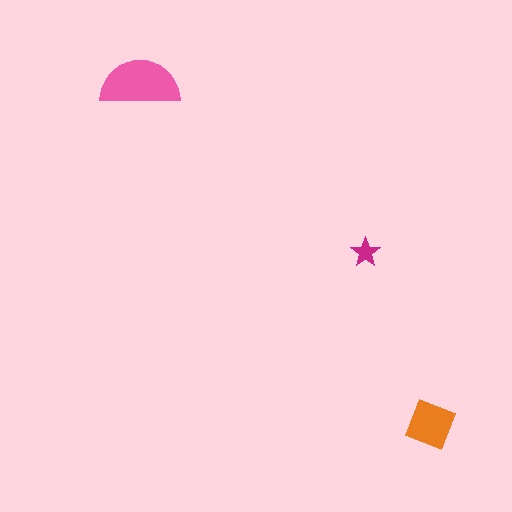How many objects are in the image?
There are 3 objects in the image.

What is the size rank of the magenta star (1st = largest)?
3rd.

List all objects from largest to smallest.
The pink semicircle, the orange diamond, the magenta star.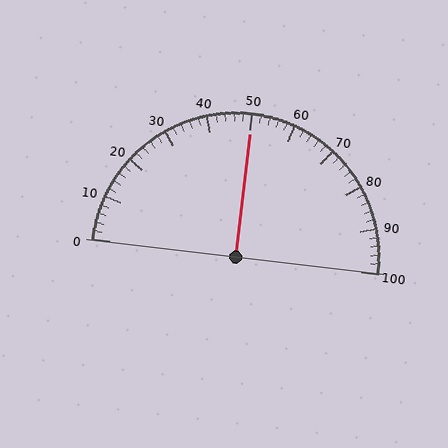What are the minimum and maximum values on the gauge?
The gauge ranges from 0 to 100.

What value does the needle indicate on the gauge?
The needle indicates approximately 50.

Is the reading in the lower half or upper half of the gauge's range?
The reading is in the upper half of the range (0 to 100).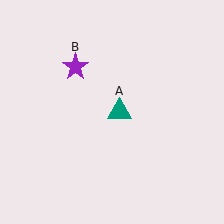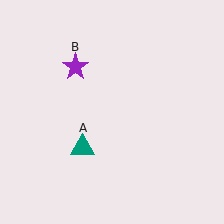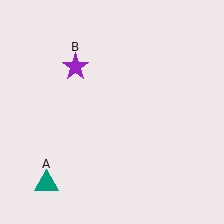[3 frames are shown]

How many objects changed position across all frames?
1 object changed position: teal triangle (object A).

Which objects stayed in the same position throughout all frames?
Purple star (object B) remained stationary.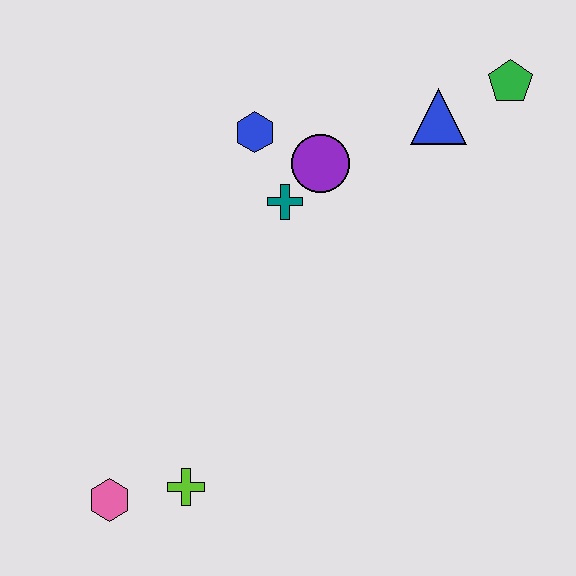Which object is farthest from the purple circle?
The pink hexagon is farthest from the purple circle.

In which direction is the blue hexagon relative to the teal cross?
The blue hexagon is above the teal cross.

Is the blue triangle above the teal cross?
Yes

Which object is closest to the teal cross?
The purple circle is closest to the teal cross.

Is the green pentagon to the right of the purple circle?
Yes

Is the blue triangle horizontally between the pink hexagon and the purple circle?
No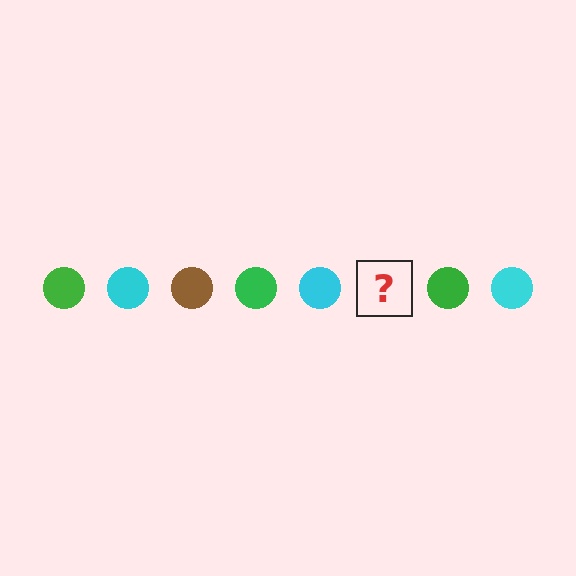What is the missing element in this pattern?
The missing element is a brown circle.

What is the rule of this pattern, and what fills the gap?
The rule is that the pattern cycles through green, cyan, brown circles. The gap should be filled with a brown circle.